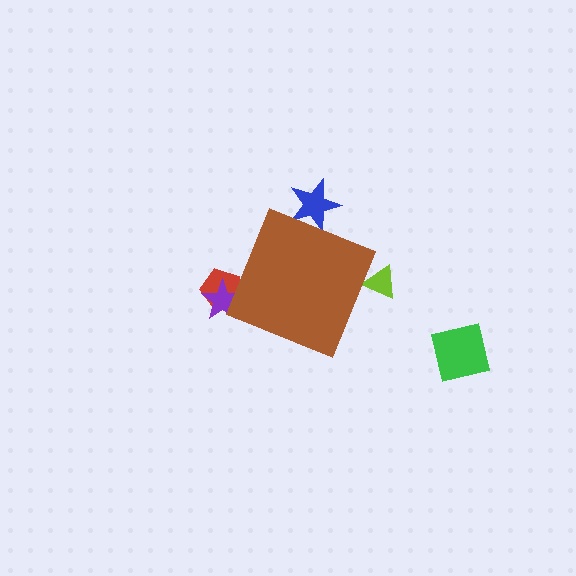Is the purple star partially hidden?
Yes, the purple star is partially hidden behind the brown diamond.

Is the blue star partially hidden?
Yes, the blue star is partially hidden behind the brown diamond.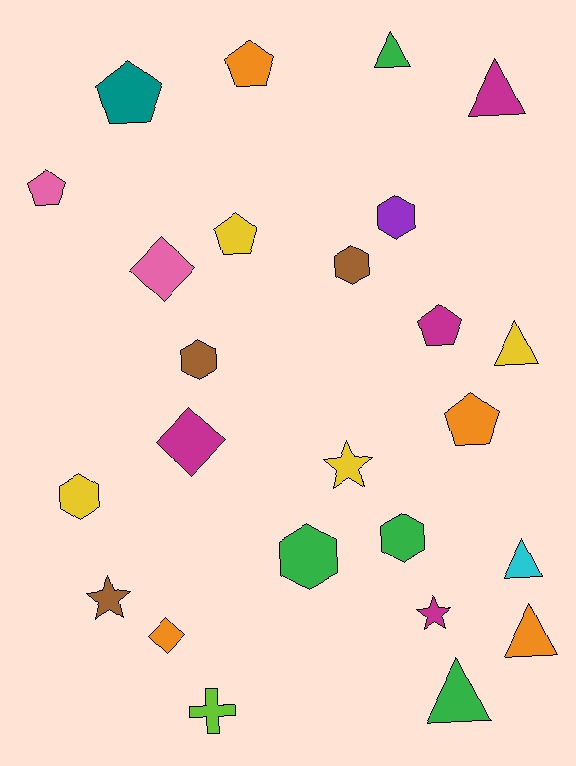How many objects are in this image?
There are 25 objects.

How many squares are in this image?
There are no squares.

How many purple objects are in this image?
There is 1 purple object.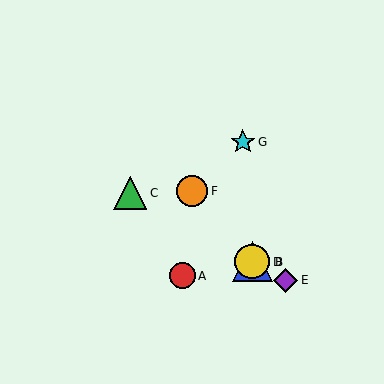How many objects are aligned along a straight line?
4 objects (B, C, D, E) are aligned along a straight line.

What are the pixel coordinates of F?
Object F is at (192, 191).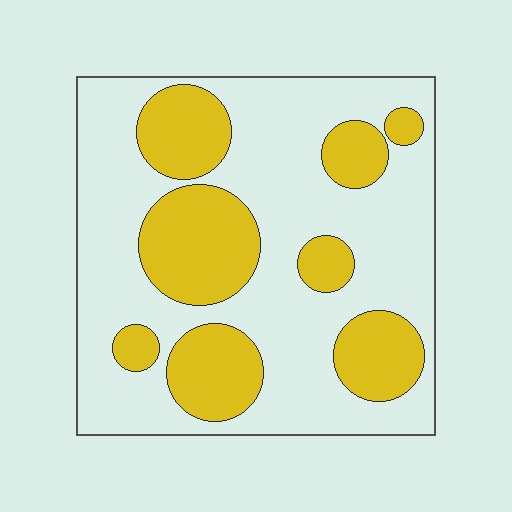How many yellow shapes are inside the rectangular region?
8.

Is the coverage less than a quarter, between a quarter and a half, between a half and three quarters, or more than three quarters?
Between a quarter and a half.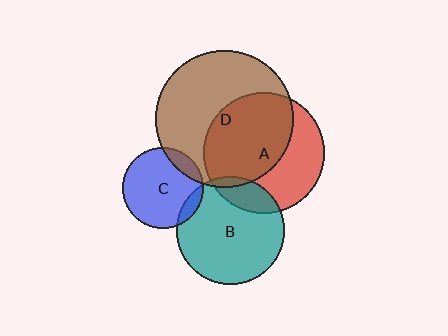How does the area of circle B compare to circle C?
Approximately 1.8 times.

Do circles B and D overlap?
Yes.